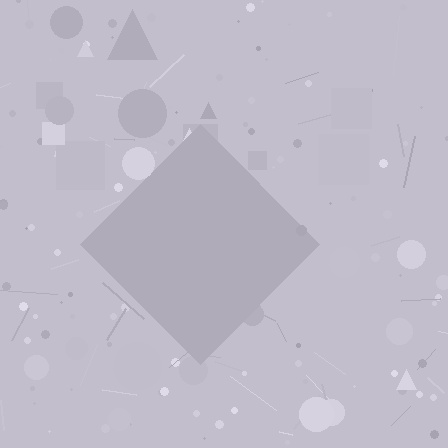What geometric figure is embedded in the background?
A diamond is embedded in the background.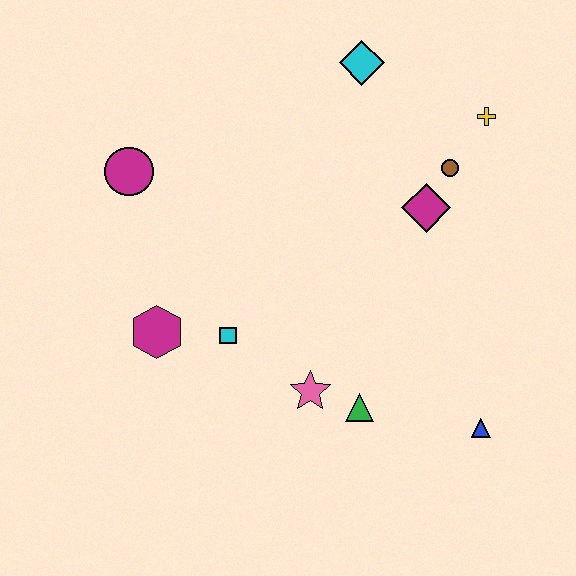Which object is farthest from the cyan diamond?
The blue triangle is farthest from the cyan diamond.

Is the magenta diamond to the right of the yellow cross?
No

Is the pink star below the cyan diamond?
Yes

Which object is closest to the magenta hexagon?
The cyan square is closest to the magenta hexagon.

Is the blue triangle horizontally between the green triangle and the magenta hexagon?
No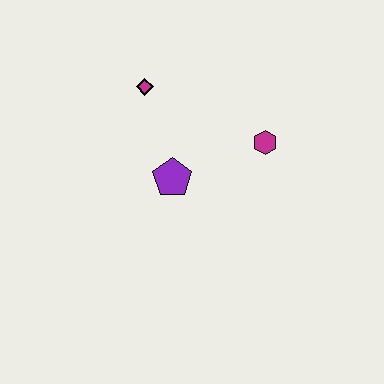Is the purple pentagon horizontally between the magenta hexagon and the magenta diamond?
Yes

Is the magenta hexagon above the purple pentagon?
Yes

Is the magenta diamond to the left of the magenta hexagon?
Yes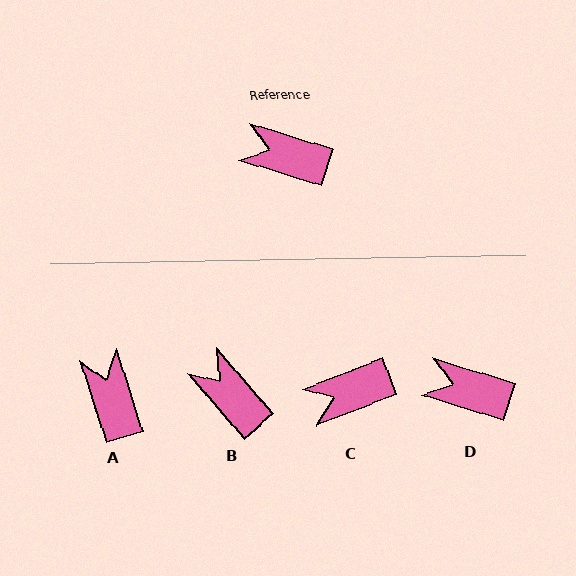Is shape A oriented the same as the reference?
No, it is off by about 55 degrees.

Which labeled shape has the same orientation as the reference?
D.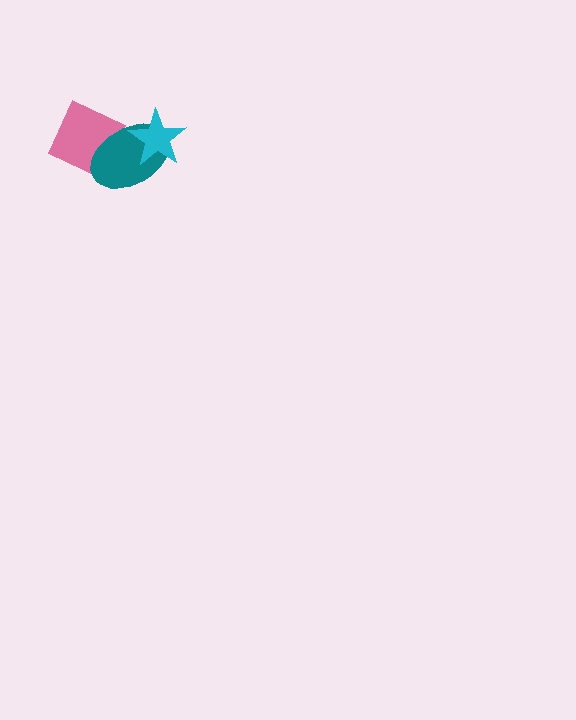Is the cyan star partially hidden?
No, no other shape covers it.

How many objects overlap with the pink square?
1 object overlaps with the pink square.